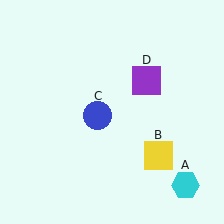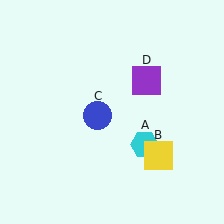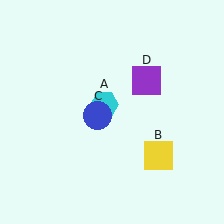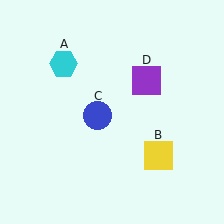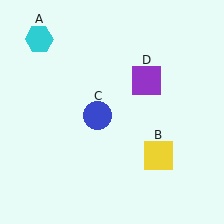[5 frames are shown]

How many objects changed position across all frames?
1 object changed position: cyan hexagon (object A).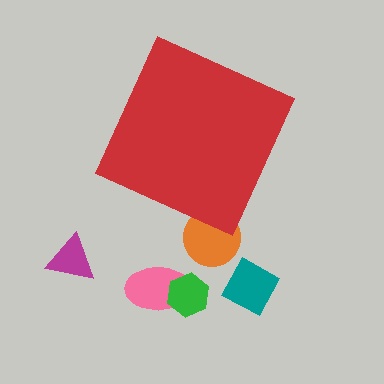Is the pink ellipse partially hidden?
No, the pink ellipse is fully visible.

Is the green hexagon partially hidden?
No, the green hexagon is fully visible.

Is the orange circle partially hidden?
Yes, the orange circle is partially hidden behind the red diamond.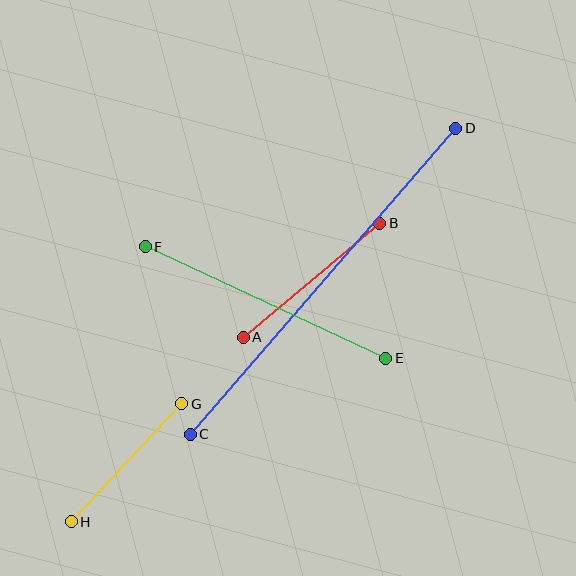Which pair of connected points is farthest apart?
Points C and D are farthest apart.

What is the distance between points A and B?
The distance is approximately 178 pixels.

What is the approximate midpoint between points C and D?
The midpoint is at approximately (323, 281) pixels.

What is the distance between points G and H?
The distance is approximately 162 pixels.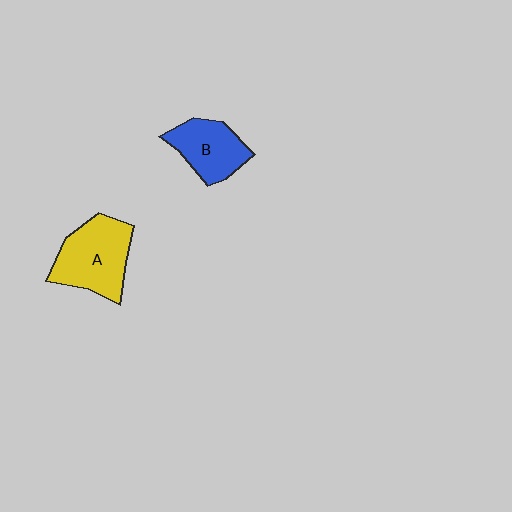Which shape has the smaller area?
Shape B (blue).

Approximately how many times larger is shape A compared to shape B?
Approximately 1.4 times.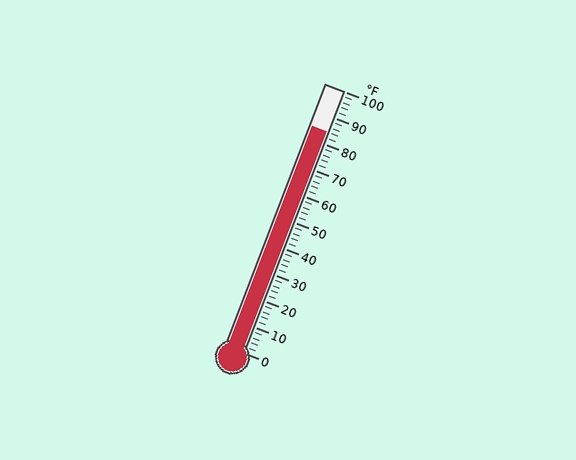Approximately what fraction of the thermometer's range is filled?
The thermometer is filled to approximately 85% of its range.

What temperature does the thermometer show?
The thermometer shows approximately 84°F.